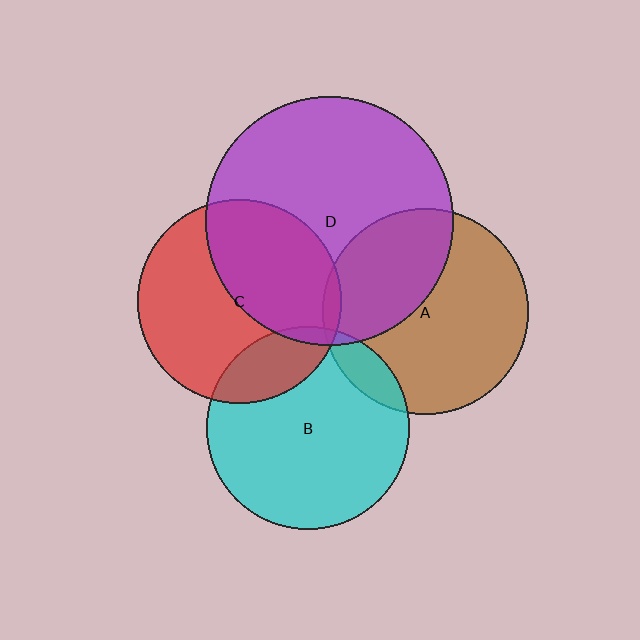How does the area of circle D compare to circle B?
Approximately 1.5 times.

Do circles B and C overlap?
Yes.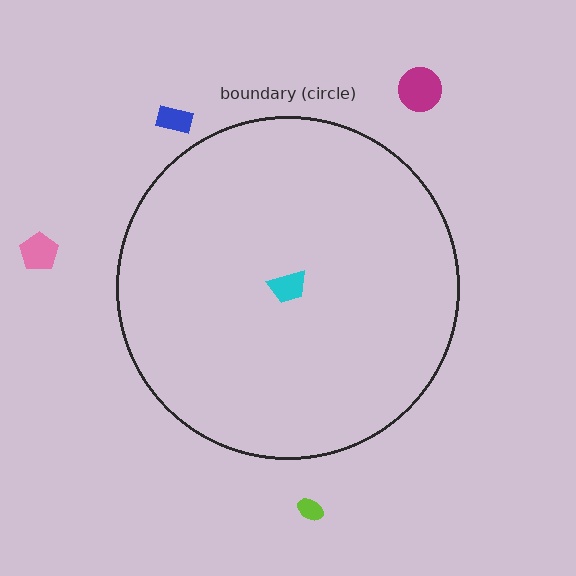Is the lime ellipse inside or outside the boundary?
Outside.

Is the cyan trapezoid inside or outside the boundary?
Inside.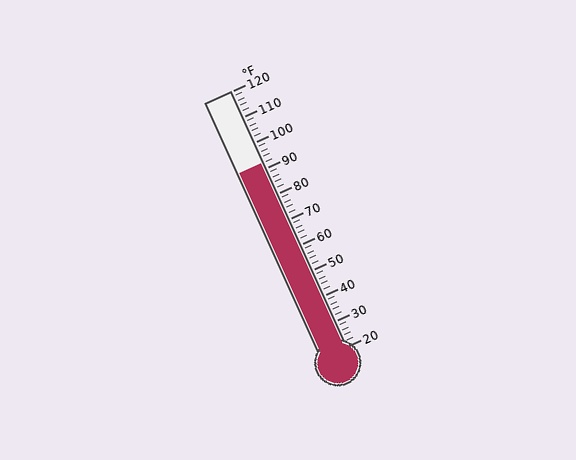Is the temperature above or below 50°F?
The temperature is above 50°F.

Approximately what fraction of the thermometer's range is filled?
The thermometer is filled to approximately 70% of its range.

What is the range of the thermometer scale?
The thermometer scale ranges from 20°F to 120°F.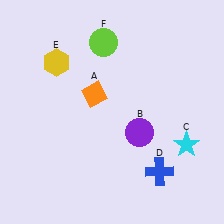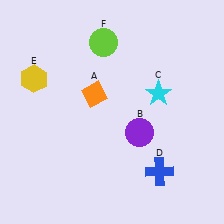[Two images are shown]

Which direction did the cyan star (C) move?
The cyan star (C) moved up.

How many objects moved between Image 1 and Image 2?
2 objects moved between the two images.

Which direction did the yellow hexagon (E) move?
The yellow hexagon (E) moved left.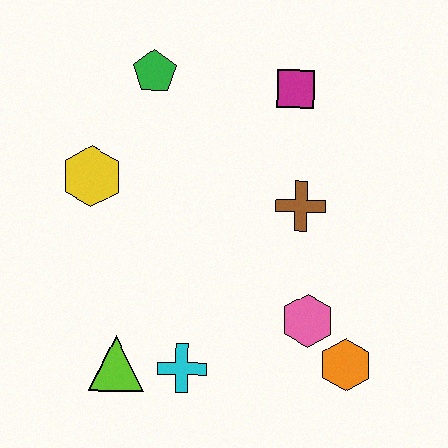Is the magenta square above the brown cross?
Yes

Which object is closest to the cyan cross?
The lime triangle is closest to the cyan cross.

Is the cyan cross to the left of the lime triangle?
No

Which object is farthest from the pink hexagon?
The green pentagon is farthest from the pink hexagon.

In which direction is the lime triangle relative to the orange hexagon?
The lime triangle is to the left of the orange hexagon.